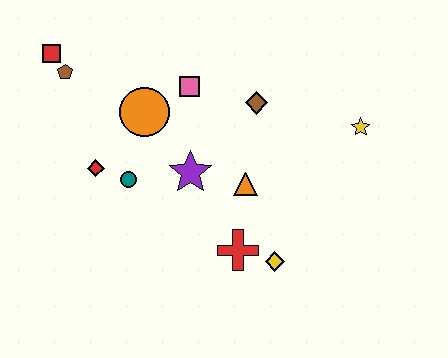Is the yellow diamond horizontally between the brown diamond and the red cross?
No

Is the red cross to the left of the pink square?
No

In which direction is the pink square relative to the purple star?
The pink square is above the purple star.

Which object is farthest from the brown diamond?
The red square is farthest from the brown diamond.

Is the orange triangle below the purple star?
Yes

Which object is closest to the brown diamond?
The pink square is closest to the brown diamond.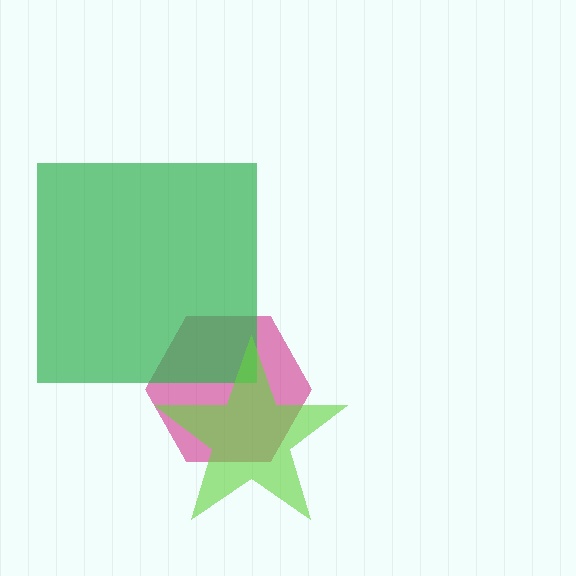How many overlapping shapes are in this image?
There are 3 overlapping shapes in the image.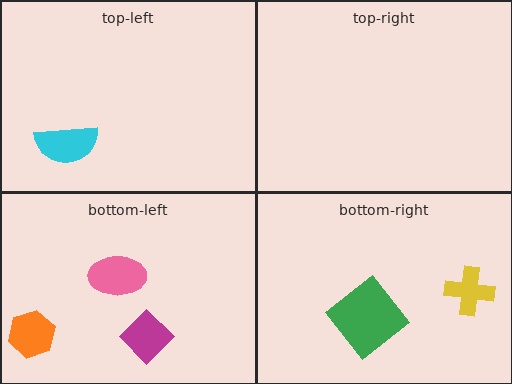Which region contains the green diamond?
The bottom-right region.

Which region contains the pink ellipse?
The bottom-left region.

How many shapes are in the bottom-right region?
2.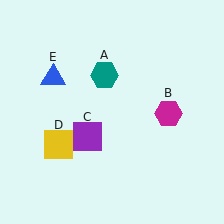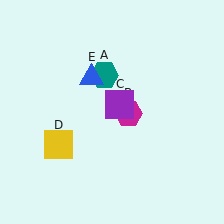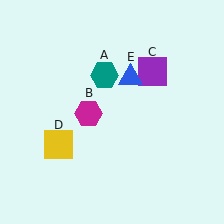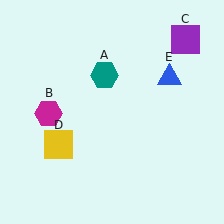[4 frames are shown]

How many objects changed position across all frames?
3 objects changed position: magenta hexagon (object B), purple square (object C), blue triangle (object E).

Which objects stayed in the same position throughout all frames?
Teal hexagon (object A) and yellow square (object D) remained stationary.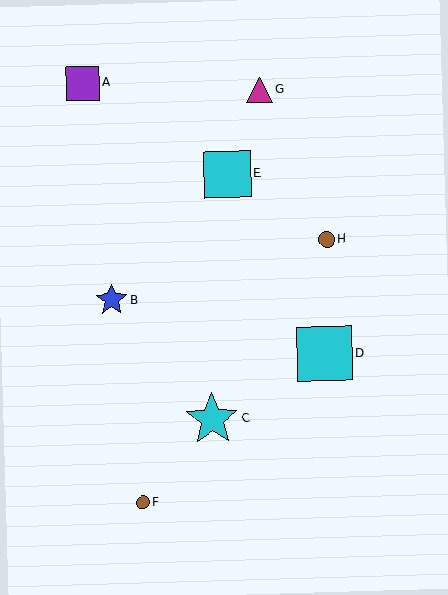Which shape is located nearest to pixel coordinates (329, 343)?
The cyan square (labeled D) at (325, 354) is nearest to that location.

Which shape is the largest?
The cyan square (labeled D) is the largest.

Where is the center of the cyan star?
The center of the cyan star is at (212, 419).